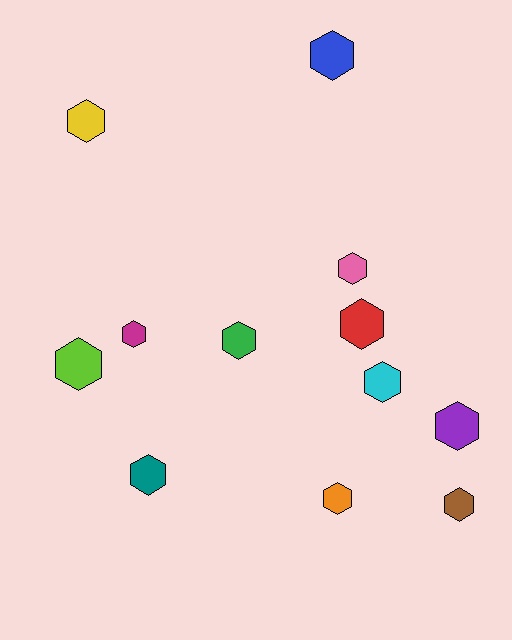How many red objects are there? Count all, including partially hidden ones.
There is 1 red object.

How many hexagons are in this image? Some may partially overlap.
There are 12 hexagons.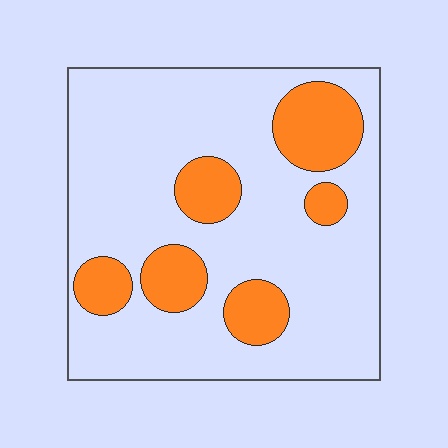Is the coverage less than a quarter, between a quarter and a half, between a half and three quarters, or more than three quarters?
Less than a quarter.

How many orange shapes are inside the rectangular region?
6.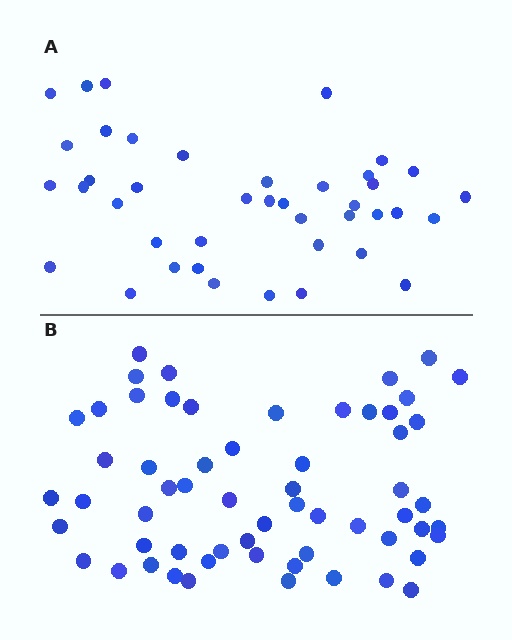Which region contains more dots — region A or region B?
Region B (the bottom region) has more dots.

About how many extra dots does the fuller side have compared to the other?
Region B has approximately 20 more dots than region A.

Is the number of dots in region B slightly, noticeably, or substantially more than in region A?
Region B has substantially more. The ratio is roughly 1.5 to 1.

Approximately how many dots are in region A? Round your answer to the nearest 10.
About 40 dots. (The exact count is 41, which rounds to 40.)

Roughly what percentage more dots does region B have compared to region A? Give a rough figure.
About 45% more.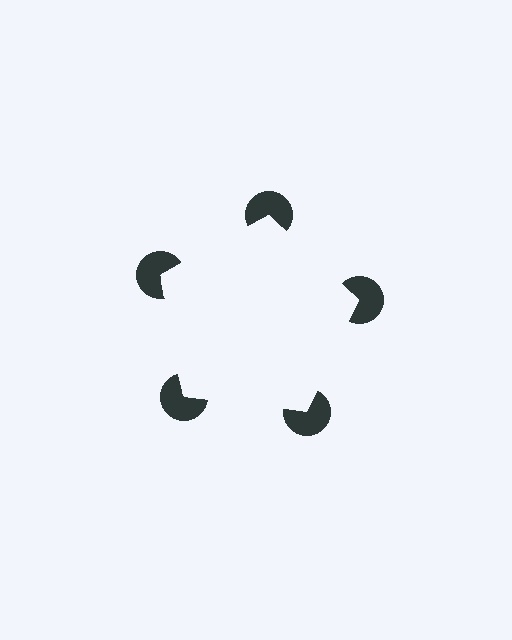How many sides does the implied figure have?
5 sides.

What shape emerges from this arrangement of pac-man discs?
An illusory pentagon — its edges are inferred from the aligned wedge cuts in the pac-man discs, not physically drawn.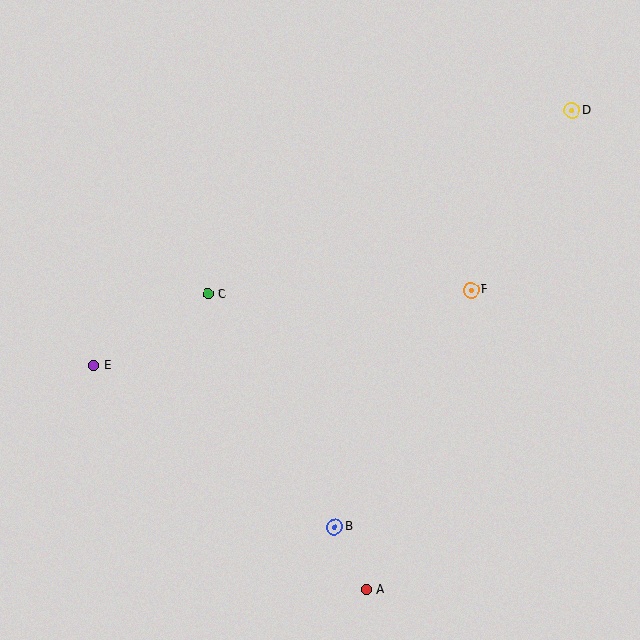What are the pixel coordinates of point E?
Point E is at (94, 365).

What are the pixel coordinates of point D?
Point D is at (572, 111).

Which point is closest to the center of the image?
Point C at (208, 294) is closest to the center.